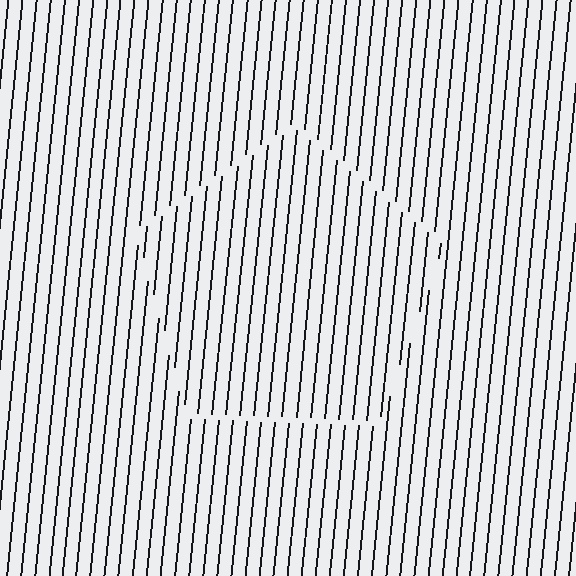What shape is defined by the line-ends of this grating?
An illusory pentagon. The interior of the shape contains the same grating, shifted by half a period — the contour is defined by the phase discontinuity where line-ends from the inner and outer gratings abut.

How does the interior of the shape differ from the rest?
The interior of the shape contains the same grating, shifted by half a period — the contour is defined by the phase discontinuity where line-ends from the inner and outer gratings abut.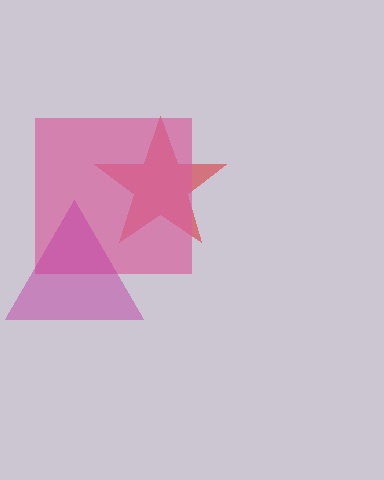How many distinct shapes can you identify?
There are 3 distinct shapes: a red star, a pink square, a magenta triangle.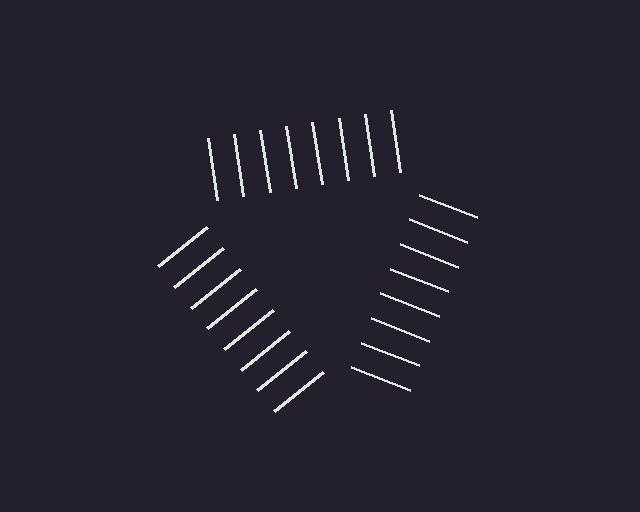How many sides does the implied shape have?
3 sides — the line-ends trace a triangle.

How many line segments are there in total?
24 — 8 along each of the 3 edges.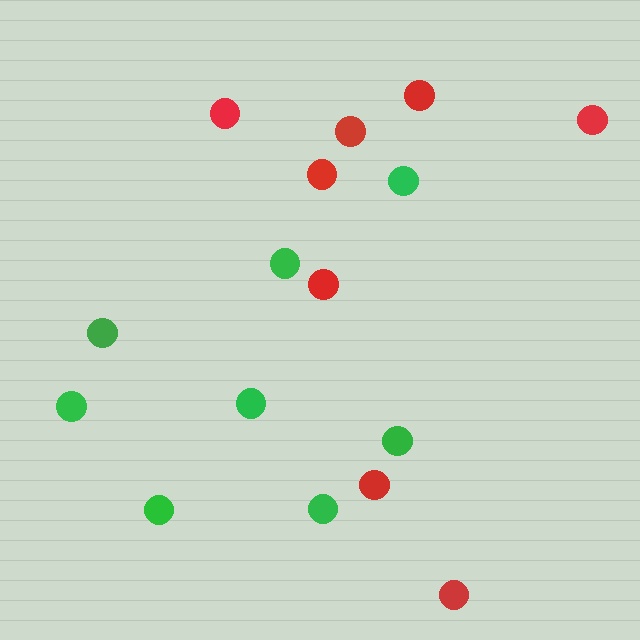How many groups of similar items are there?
There are 2 groups: one group of green circles (8) and one group of red circles (8).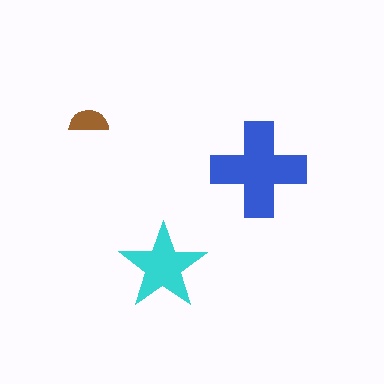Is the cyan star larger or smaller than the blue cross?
Smaller.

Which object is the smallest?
The brown semicircle.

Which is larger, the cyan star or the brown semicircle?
The cyan star.